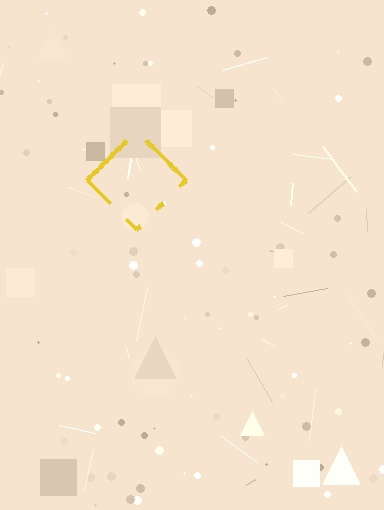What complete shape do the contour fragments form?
The contour fragments form a diamond.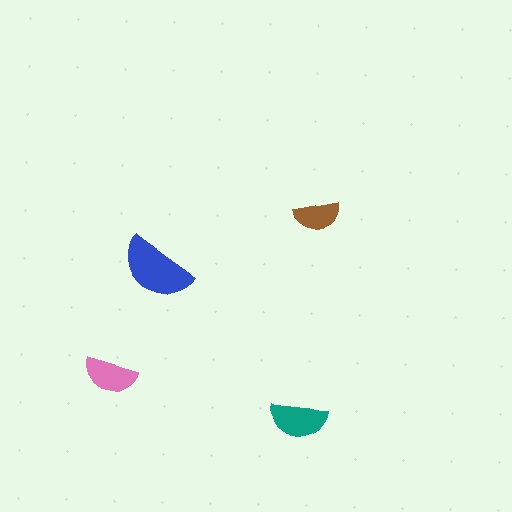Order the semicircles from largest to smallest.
the blue one, the teal one, the pink one, the brown one.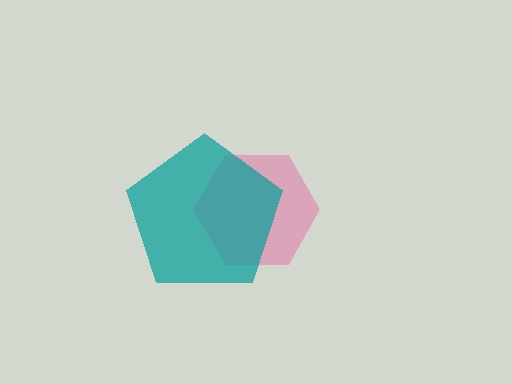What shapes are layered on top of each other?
The layered shapes are: a pink hexagon, a teal pentagon.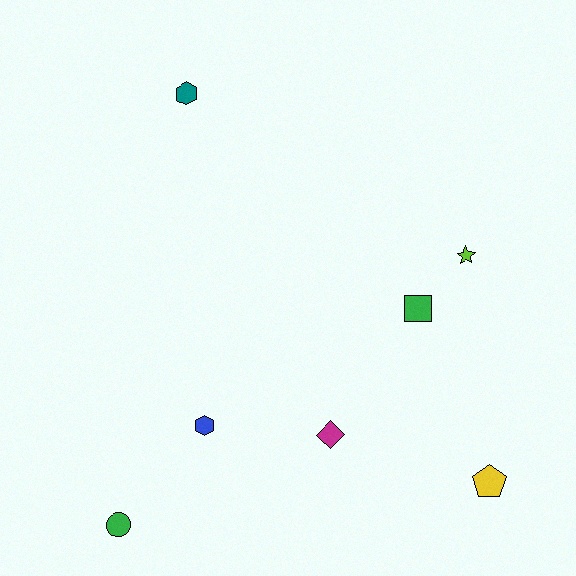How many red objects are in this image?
There are no red objects.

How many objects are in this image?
There are 7 objects.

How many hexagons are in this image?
There are 2 hexagons.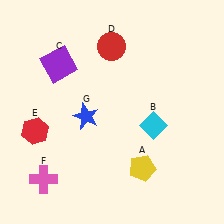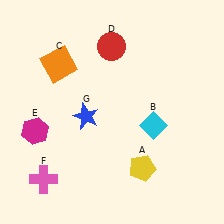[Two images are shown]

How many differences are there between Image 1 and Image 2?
There are 2 differences between the two images.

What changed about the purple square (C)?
In Image 1, C is purple. In Image 2, it changed to orange.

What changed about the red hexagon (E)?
In Image 1, E is red. In Image 2, it changed to magenta.